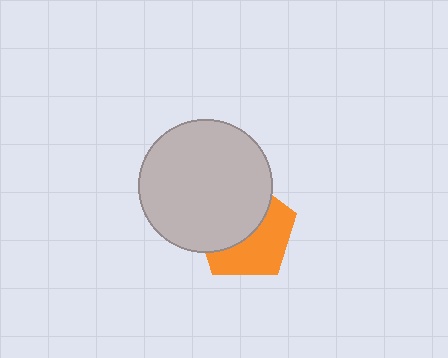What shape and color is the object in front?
The object in front is a light gray circle.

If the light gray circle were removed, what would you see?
You would see the complete orange pentagon.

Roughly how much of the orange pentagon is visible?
About half of it is visible (roughly 49%).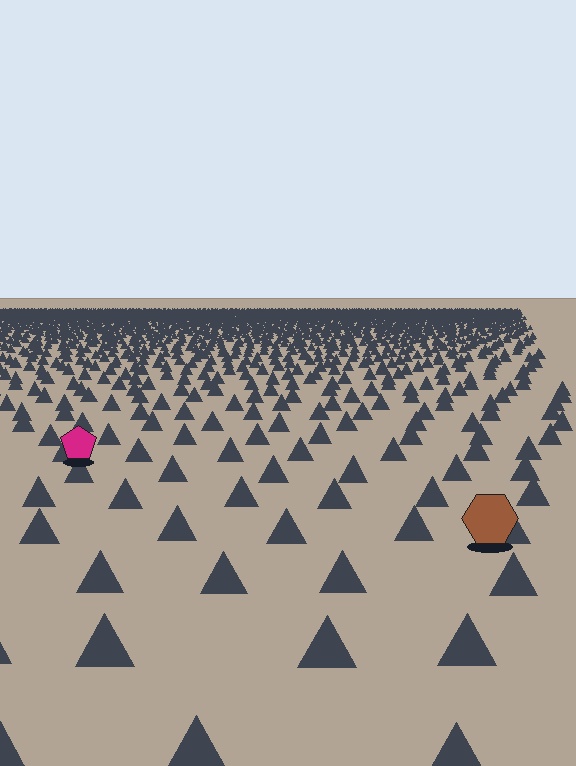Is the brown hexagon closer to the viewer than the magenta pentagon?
Yes. The brown hexagon is closer — you can tell from the texture gradient: the ground texture is coarser near it.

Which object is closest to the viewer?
The brown hexagon is closest. The texture marks near it are larger and more spread out.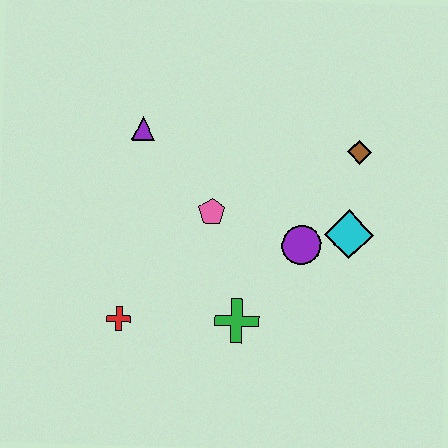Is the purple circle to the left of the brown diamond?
Yes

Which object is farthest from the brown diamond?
The red cross is farthest from the brown diamond.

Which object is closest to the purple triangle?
The pink pentagon is closest to the purple triangle.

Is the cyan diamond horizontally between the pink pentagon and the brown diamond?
Yes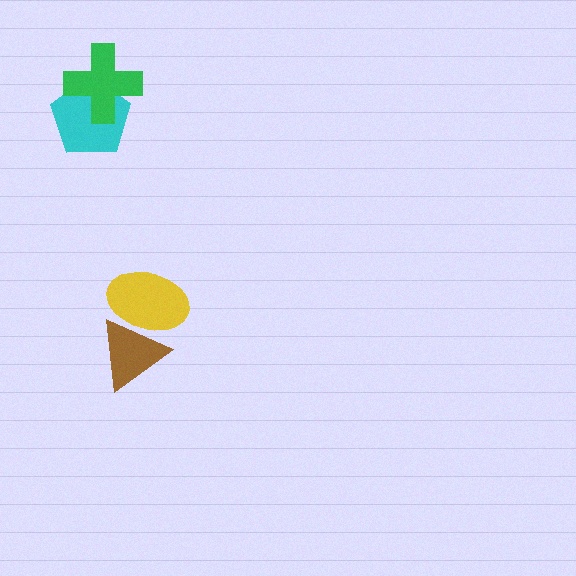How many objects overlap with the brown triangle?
1 object overlaps with the brown triangle.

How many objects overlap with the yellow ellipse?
1 object overlaps with the yellow ellipse.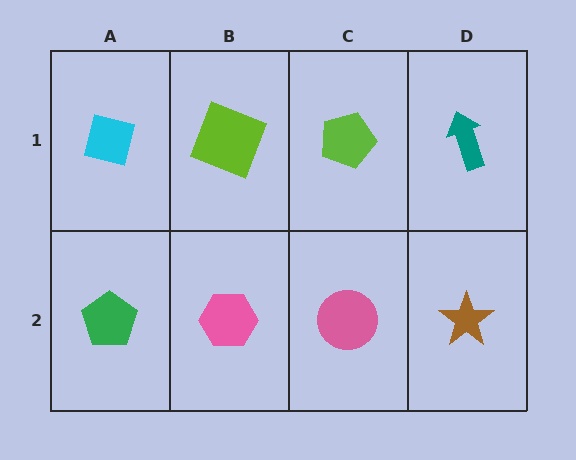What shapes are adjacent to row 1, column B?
A pink hexagon (row 2, column B), a cyan square (row 1, column A), a lime pentagon (row 1, column C).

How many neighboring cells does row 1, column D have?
2.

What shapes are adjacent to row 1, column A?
A green pentagon (row 2, column A), a lime square (row 1, column B).